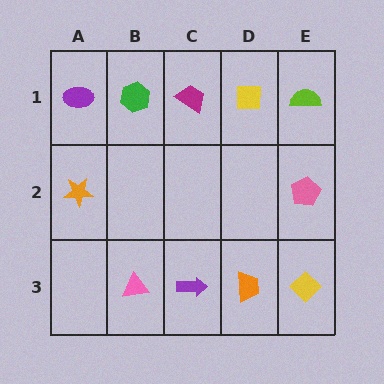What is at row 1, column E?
A lime semicircle.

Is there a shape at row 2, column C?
No, that cell is empty.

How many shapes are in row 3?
4 shapes.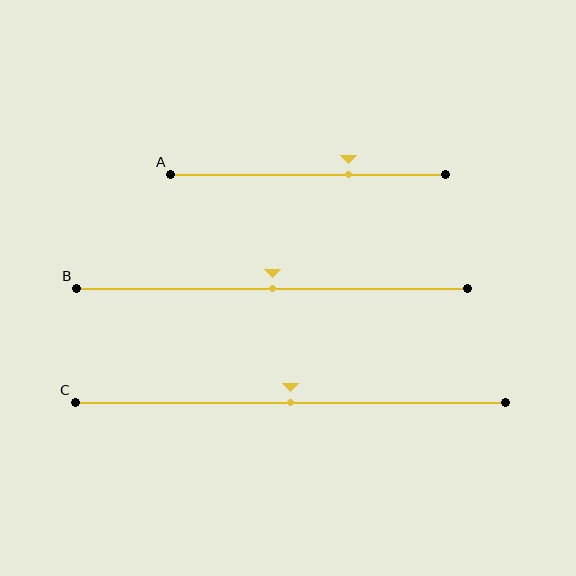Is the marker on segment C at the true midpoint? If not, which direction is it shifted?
Yes, the marker on segment C is at the true midpoint.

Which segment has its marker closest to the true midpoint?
Segment B has its marker closest to the true midpoint.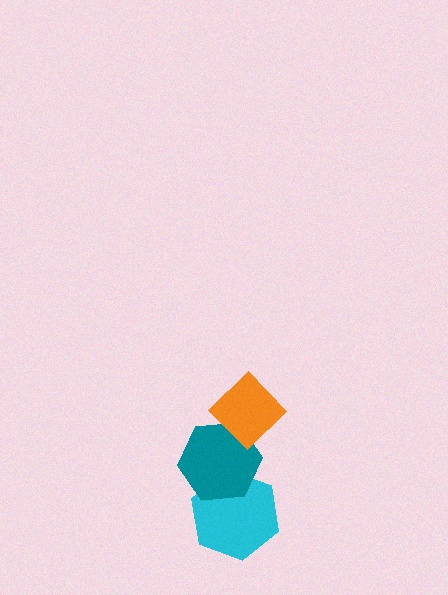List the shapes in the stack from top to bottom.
From top to bottom: the orange diamond, the teal hexagon, the cyan hexagon.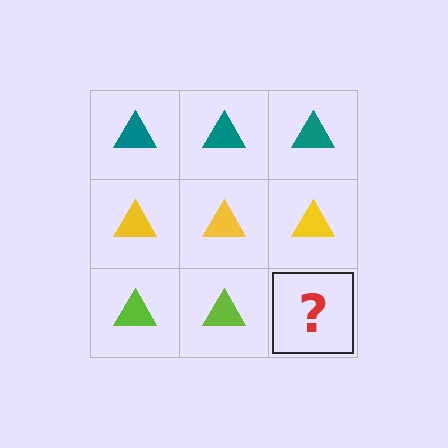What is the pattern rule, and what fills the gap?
The rule is that each row has a consistent color. The gap should be filled with a lime triangle.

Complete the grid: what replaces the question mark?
The question mark should be replaced with a lime triangle.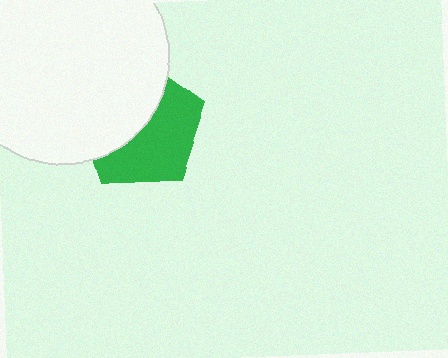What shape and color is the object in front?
The object in front is a white circle.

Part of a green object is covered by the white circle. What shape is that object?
It is a pentagon.